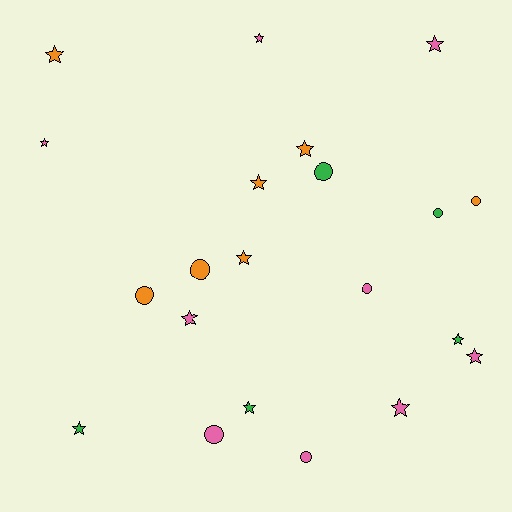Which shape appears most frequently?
Star, with 13 objects.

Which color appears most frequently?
Pink, with 9 objects.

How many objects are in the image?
There are 21 objects.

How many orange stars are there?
There are 4 orange stars.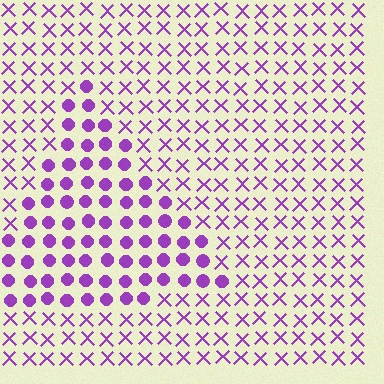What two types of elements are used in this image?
The image uses circles inside the triangle region and X marks outside it.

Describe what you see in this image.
The image is filled with small purple elements arranged in a uniform grid. A triangle-shaped region contains circles, while the surrounding area contains X marks. The boundary is defined purely by the change in element shape.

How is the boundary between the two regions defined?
The boundary is defined by a change in element shape: circles inside vs. X marks outside. All elements share the same color and spacing.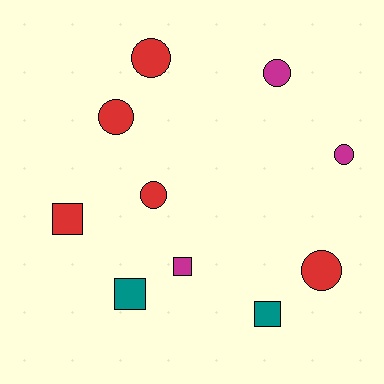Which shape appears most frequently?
Circle, with 6 objects.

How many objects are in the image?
There are 10 objects.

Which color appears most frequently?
Red, with 5 objects.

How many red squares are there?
There is 1 red square.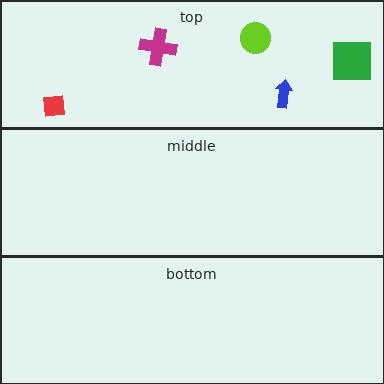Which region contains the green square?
The top region.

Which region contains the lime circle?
The top region.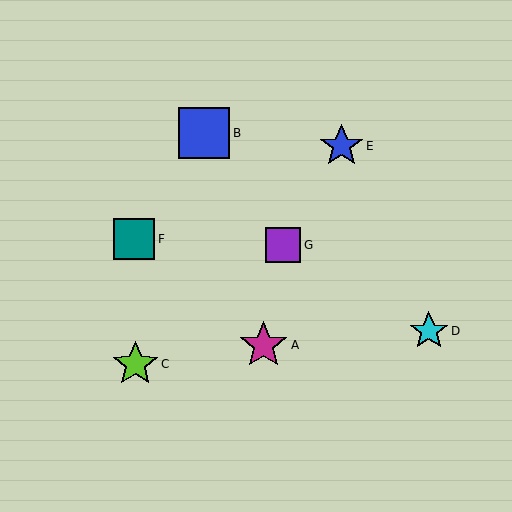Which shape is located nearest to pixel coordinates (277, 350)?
The magenta star (labeled A) at (264, 345) is nearest to that location.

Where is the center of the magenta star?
The center of the magenta star is at (264, 345).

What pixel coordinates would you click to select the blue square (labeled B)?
Click at (204, 133) to select the blue square B.